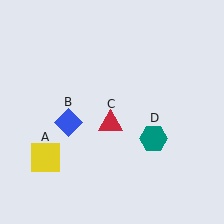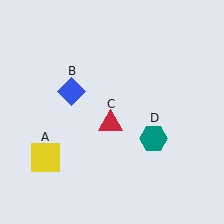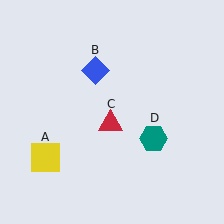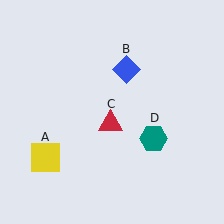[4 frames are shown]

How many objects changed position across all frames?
1 object changed position: blue diamond (object B).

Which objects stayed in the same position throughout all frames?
Yellow square (object A) and red triangle (object C) and teal hexagon (object D) remained stationary.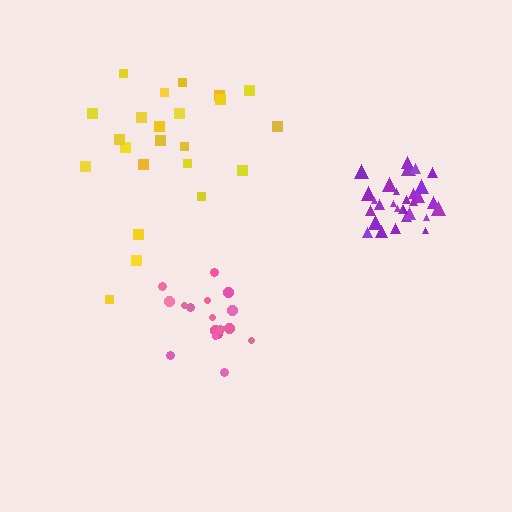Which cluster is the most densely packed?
Purple.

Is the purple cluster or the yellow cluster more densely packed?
Purple.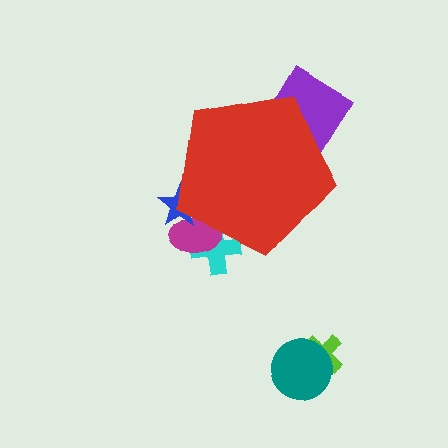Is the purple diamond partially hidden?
Yes, the purple diamond is partially hidden behind the red pentagon.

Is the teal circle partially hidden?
No, the teal circle is fully visible.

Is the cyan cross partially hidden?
Yes, the cyan cross is partially hidden behind the red pentagon.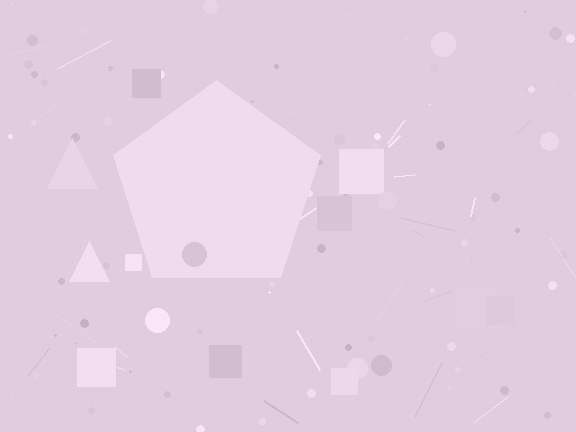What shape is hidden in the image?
A pentagon is hidden in the image.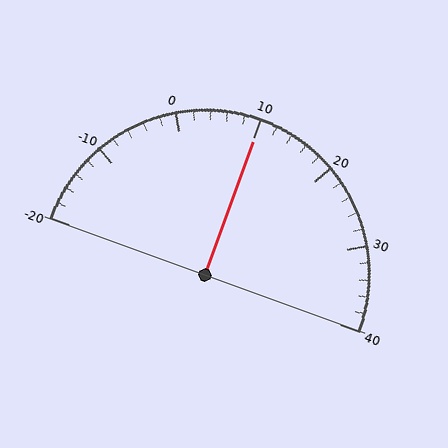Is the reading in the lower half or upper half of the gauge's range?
The reading is in the upper half of the range (-20 to 40).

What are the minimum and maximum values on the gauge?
The gauge ranges from -20 to 40.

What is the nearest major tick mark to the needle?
The nearest major tick mark is 10.